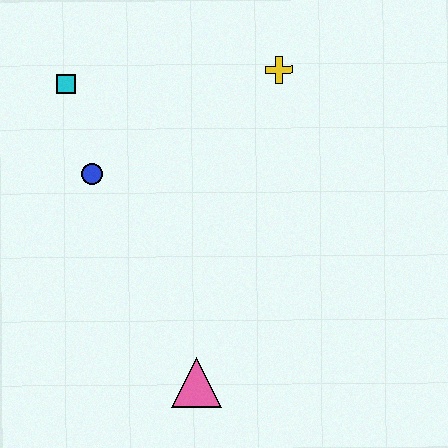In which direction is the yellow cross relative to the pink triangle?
The yellow cross is above the pink triangle.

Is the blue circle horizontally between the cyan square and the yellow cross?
Yes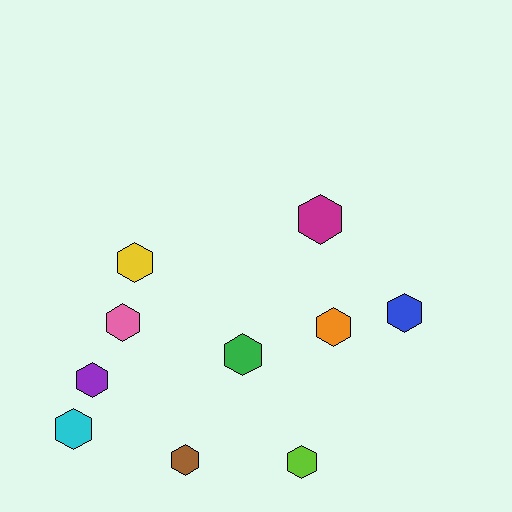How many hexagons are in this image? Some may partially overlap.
There are 10 hexagons.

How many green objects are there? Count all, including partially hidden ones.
There is 1 green object.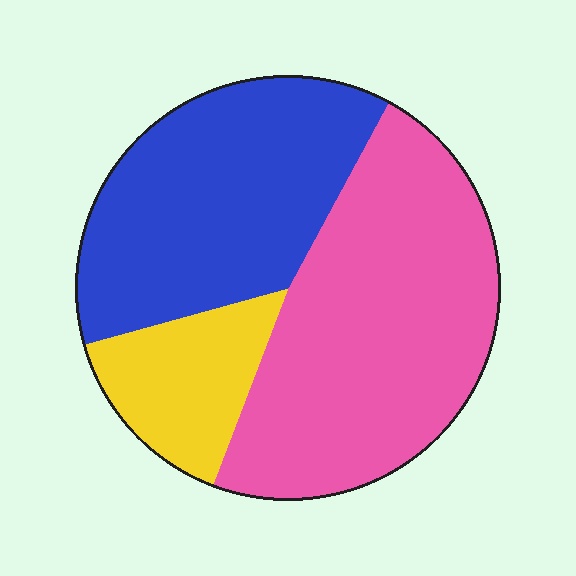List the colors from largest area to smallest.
From largest to smallest: pink, blue, yellow.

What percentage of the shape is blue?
Blue takes up about three eighths (3/8) of the shape.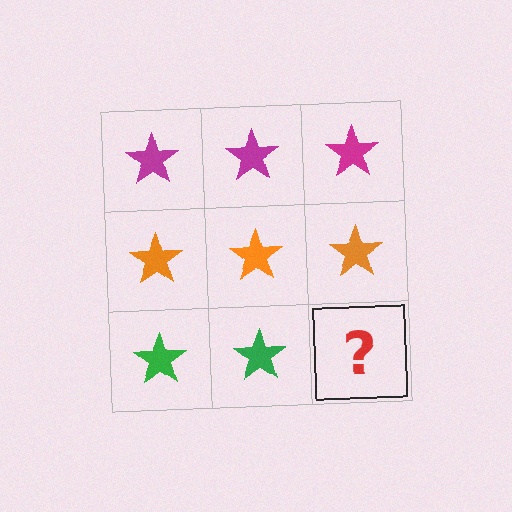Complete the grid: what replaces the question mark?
The question mark should be replaced with a green star.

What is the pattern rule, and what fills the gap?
The rule is that each row has a consistent color. The gap should be filled with a green star.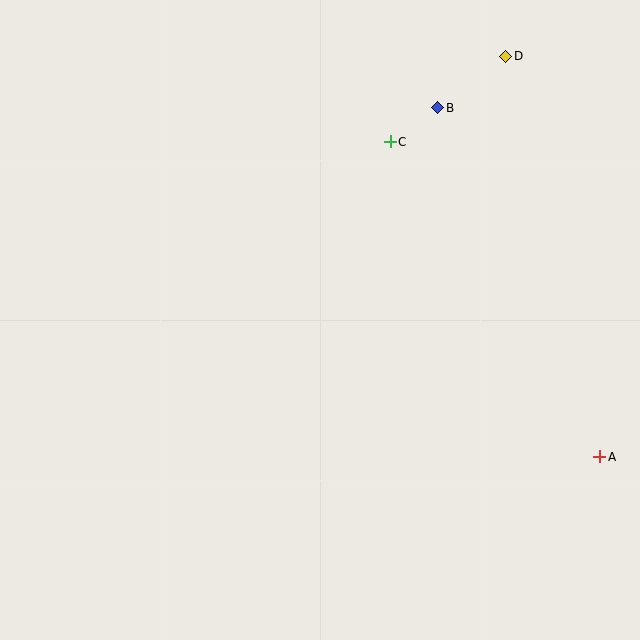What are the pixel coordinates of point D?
Point D is at (506, 56).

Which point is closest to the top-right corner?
Point D is closest to the top-right corner.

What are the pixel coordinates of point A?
Point A is at (600, 457).